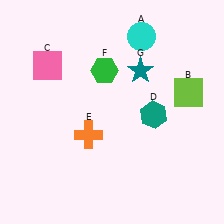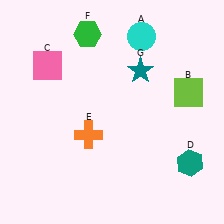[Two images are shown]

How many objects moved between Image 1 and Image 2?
2 objects moved between the two images.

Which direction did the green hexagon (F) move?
The green hexagon (F) moved up.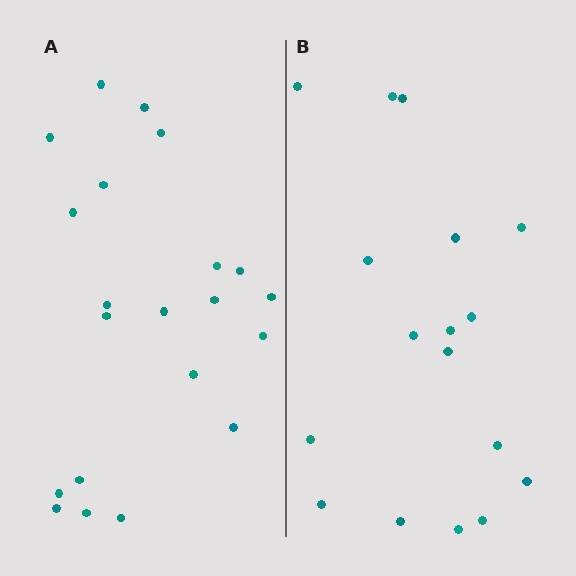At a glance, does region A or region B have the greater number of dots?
Region A (the left region) has more dots.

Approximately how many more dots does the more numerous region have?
Region A has about 4 more dots than region B.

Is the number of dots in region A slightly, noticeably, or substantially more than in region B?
Region A has only slightly more — the two regions are fairly close. The ratio is roughly 1.2 to 1.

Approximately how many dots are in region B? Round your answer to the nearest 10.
About 20 dots. (The exact count is 17, which rounds to 20.)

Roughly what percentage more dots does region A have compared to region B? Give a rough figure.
About 25% more.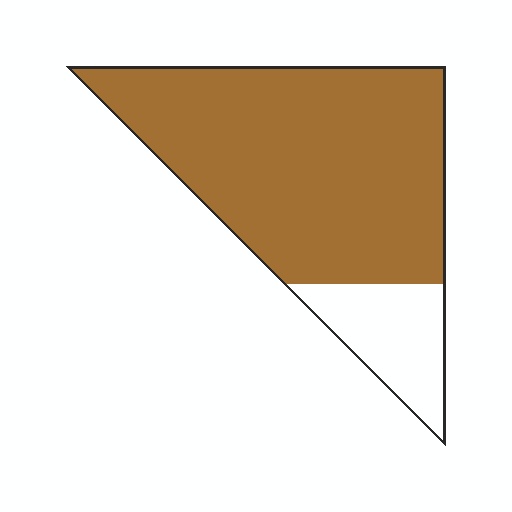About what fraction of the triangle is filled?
About five sixths (5/6).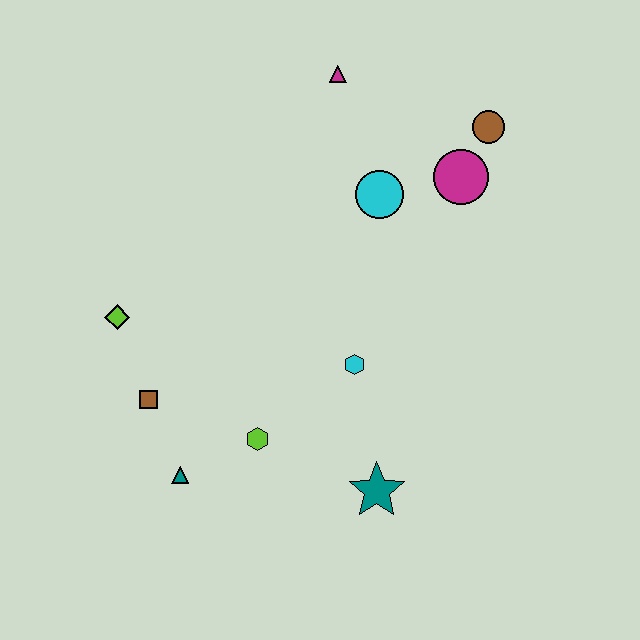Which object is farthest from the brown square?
The brown circle is farthest from the brown square.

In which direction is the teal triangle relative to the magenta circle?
The teal triangle is below the magenta circle.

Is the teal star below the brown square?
Yes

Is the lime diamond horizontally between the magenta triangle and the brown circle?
No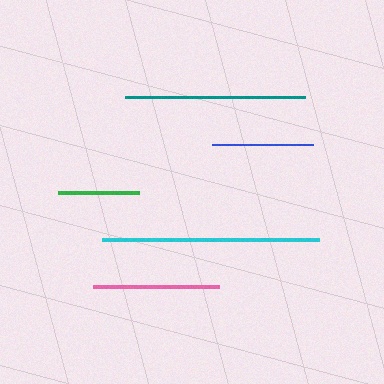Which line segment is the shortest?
The green line is the shortest at approximately 81 pixels.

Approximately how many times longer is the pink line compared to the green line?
The pink line is approximately 1.5 times the length of the green line.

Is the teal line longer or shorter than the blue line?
The teal line is longer than the blue line.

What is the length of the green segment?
The green segment is approximately 81 pixels long.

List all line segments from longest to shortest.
From longest to shortest: cyan, teal, pink, blue, green.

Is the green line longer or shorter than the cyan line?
The cyan line is longer than the green line.